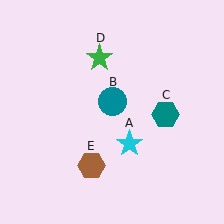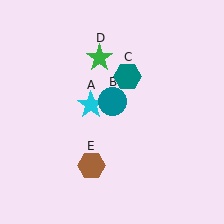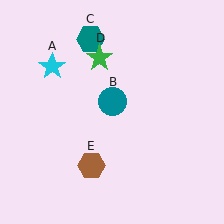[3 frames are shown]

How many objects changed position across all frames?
2 objects changed position: cyan star (object A), teal hexagon (object C).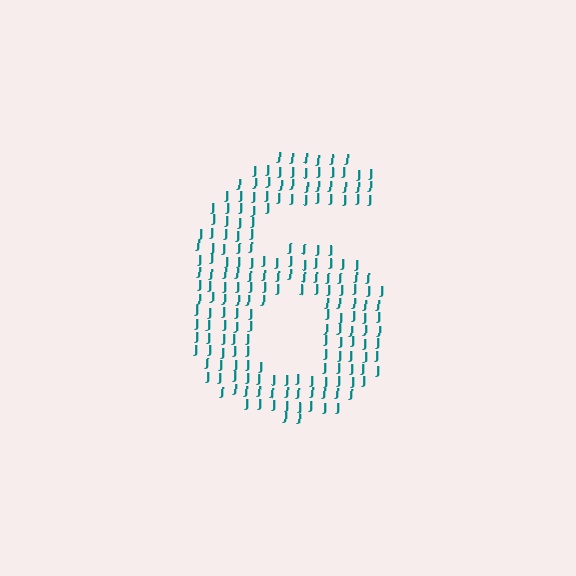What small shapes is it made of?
It is made of small letter J's.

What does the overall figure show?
The overall figure shows the digit 6.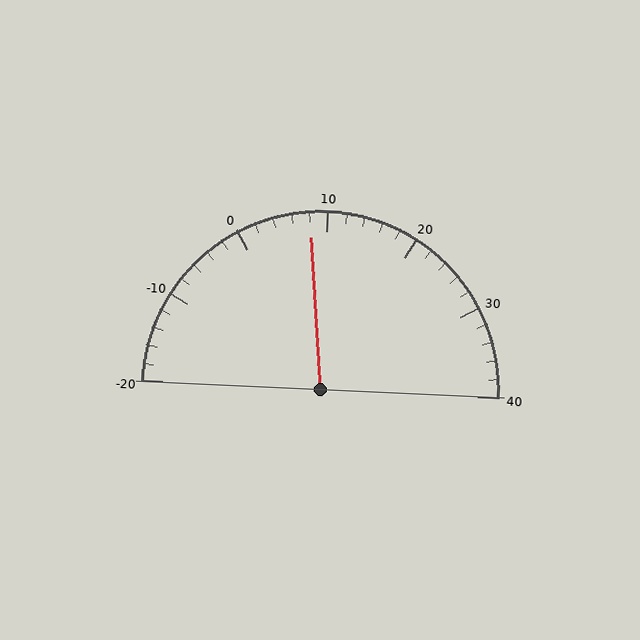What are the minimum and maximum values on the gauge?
The gauge ranges from -20 to 40.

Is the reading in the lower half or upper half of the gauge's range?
The reading is in the lower half of the range (-20 to 40).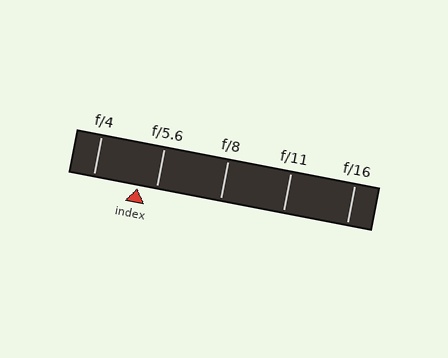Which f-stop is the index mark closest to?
The index mark is closest to f/5.6.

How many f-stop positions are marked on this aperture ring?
There are 5 f-stop positions marked.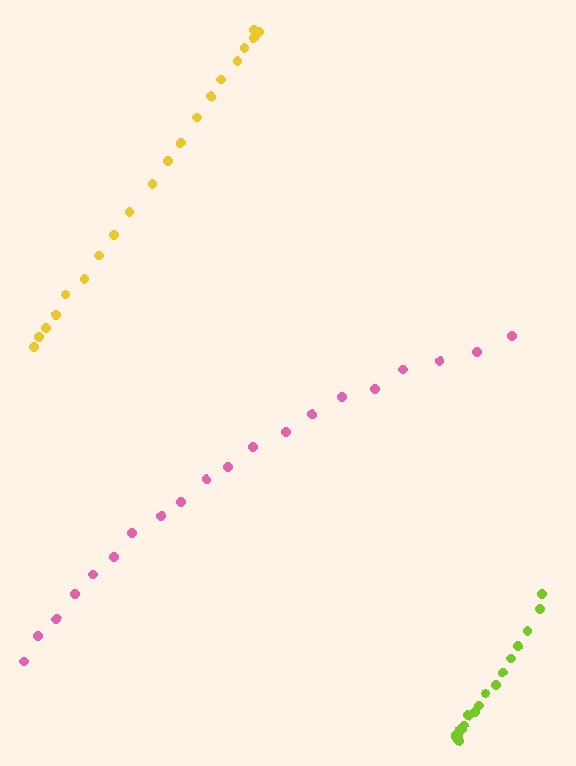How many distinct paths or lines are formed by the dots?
There are 3 distinct paths.